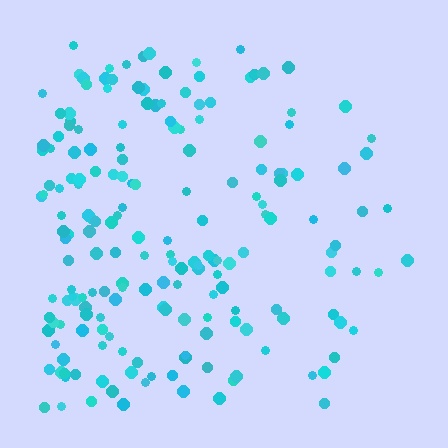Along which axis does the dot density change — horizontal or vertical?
Horizontal.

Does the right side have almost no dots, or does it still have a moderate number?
Still a moderate number, just noticeably fewer than the left.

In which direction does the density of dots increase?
From right to left, with the left side densest.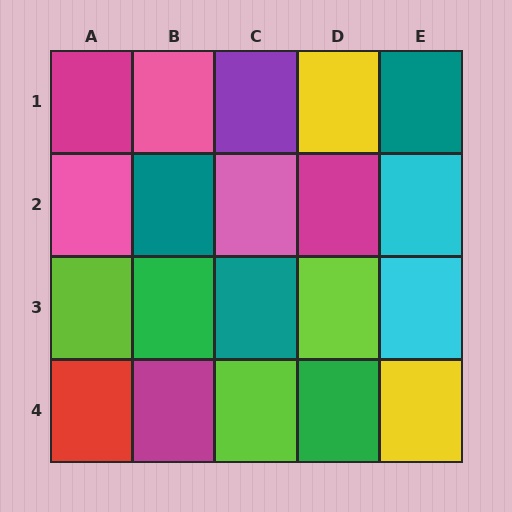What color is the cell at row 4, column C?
Lime.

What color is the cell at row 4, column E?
Yellow.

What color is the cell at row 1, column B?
Pink.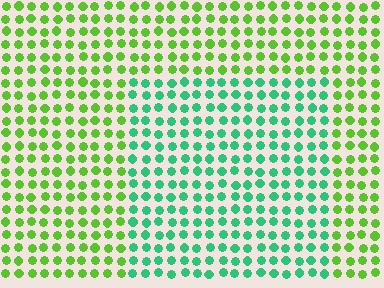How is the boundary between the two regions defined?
The boundary is defined purely by a slight shift in hue (about 48 degrees). Spacing, size, and orientation are identical on both sides.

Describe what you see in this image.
The image is filled with small lime elements in a uniform arrangement. A rectangle-shaped region is visible where the elements are tinted to a slightly different hue, forming a subtle color boundary.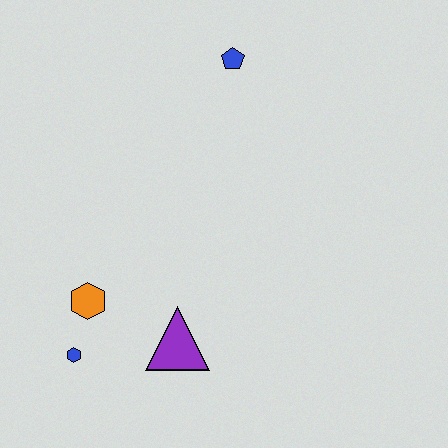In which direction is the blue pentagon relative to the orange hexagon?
The blue pentagon is above the orange hexagon.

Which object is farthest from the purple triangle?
The blue pentagon is farthest from the purple triangle.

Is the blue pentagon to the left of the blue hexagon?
No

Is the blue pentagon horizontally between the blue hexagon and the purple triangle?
No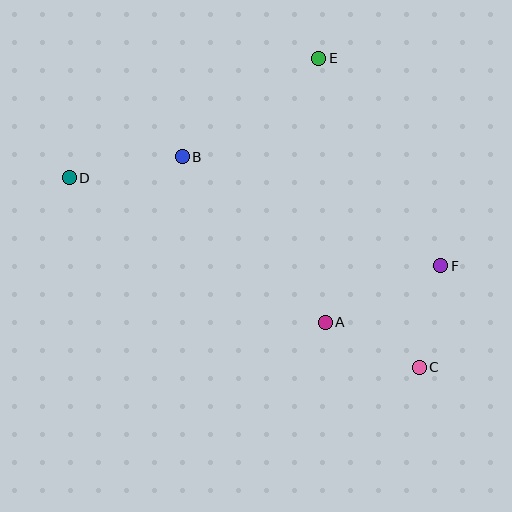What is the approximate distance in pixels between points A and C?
The distance between A and C is approximately 104 pixels.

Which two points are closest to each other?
Points C and F are closest to each other.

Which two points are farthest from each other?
Points C and D are farthest from each other.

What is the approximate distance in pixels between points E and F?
The distance between E and F is approximately 241 pixels.